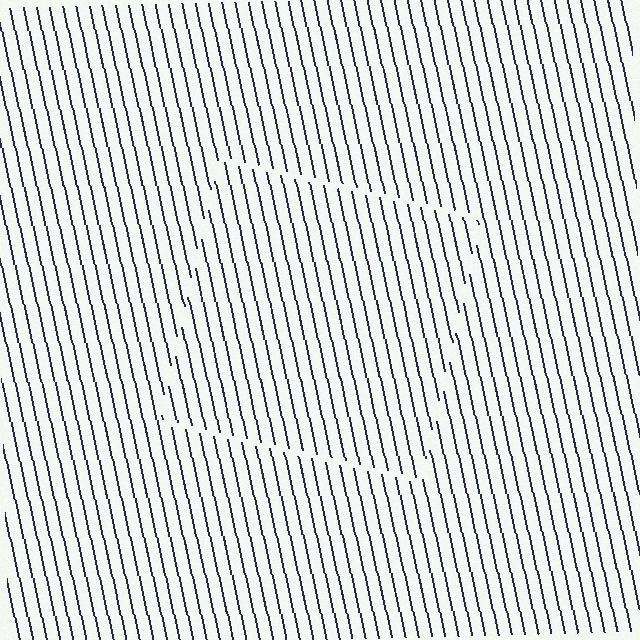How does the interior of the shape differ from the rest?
The interior of the shape contains the same grating, shifted by half a period — the contour is defined by the phase discontinuity where line-ends from the inner and outer gratings abut.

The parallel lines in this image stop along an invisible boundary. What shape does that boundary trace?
An illusory square. The interior of the shape contains the same grating, shifted by half a period — the contour is defined by the phase discontinuity where line-ends from the inner and outer gratings abut.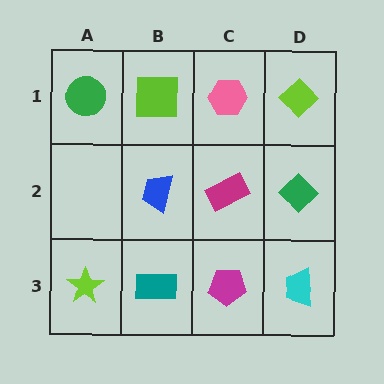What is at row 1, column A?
A green circle.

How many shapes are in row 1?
4 shapes.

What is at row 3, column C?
A magenta pentagon.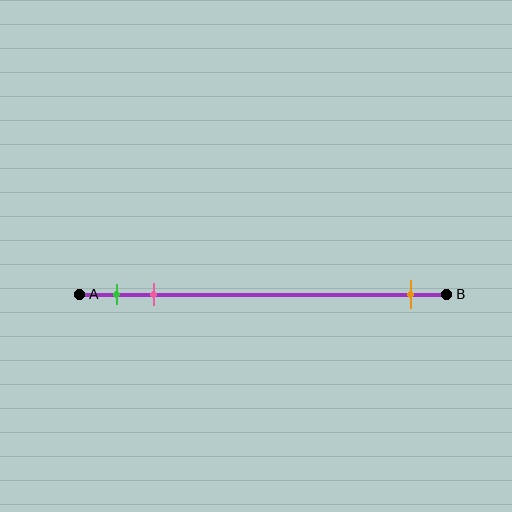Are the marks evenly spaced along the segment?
No, the marks are not evenly spaced.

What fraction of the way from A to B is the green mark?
The green mark is approximately 10% (0.1) of the way from A to B.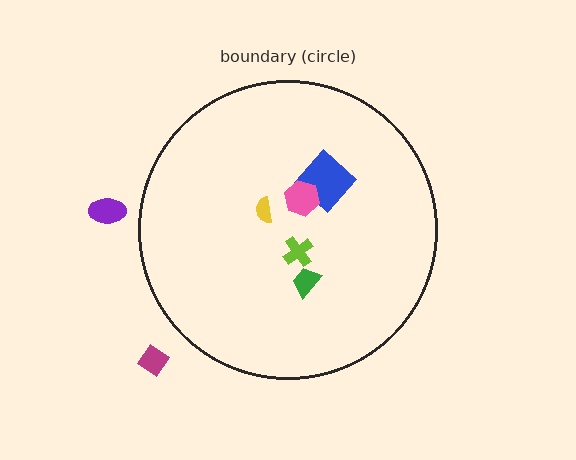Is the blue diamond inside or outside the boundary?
Inside.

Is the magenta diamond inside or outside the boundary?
Outside.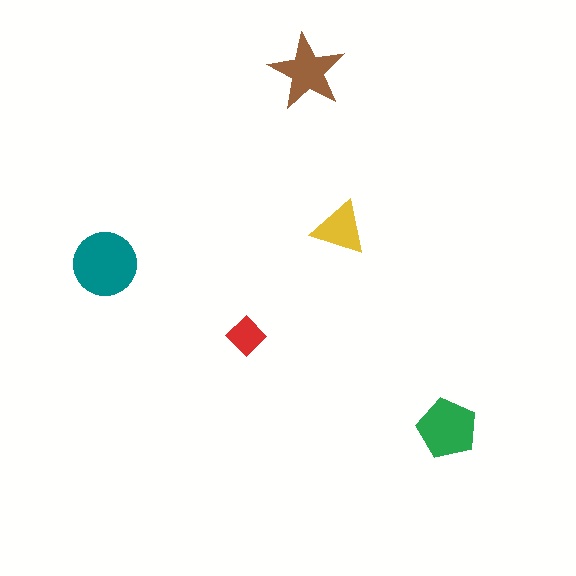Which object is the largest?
The teal circle.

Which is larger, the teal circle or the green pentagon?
The teal circle.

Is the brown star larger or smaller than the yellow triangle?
Larger.